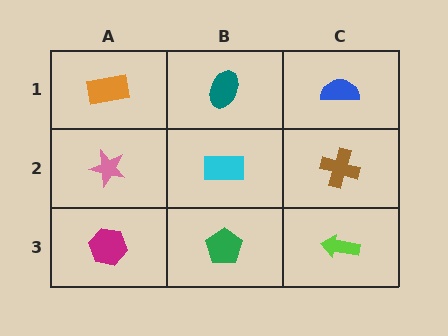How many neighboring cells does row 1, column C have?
2.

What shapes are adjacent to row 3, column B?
A cyan rectangle (row 2, column B), a magenta hexagon (row 3, column A), a lime arrow (row 3, column C).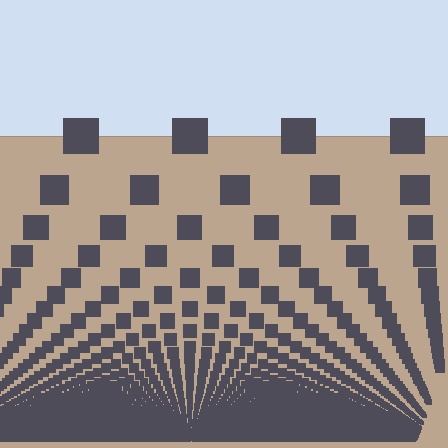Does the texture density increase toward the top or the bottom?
Density increases toward the bottom.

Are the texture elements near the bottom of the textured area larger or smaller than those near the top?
Smaller. The gradient is inverted — elements near the bottom are smaller and denser.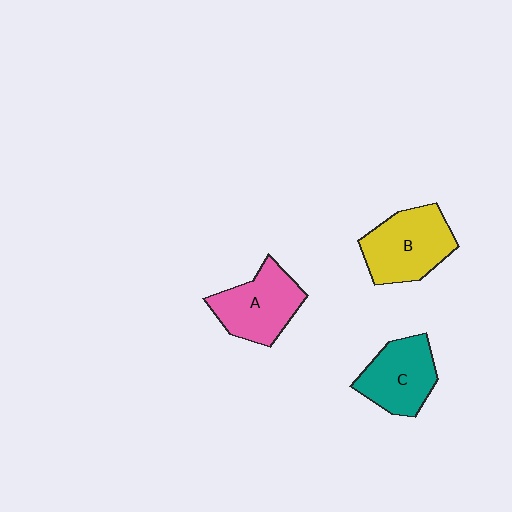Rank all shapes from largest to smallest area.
From largest to smallest: B (yellow), A (pink), C (teal).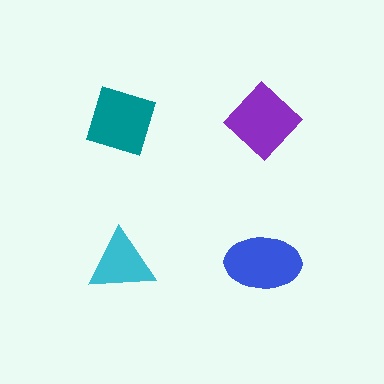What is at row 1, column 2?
A purple diamond.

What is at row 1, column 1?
A teal diamond.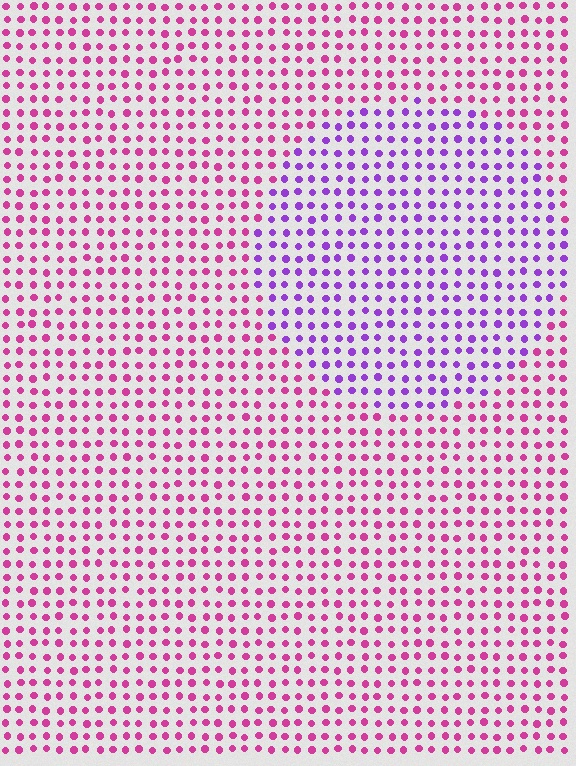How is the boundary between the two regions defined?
The boundary is defined purely by a slight shift in hue (about 45 degrees). Spacing, size, and orientation are identical on both sides.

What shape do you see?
I see a circle.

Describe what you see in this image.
The image is filled with small magenta elements in a uniform arrangement. A circle-shaped region is visible where the elements are tinted to a slightly different hue, forming a subtle color boundary.